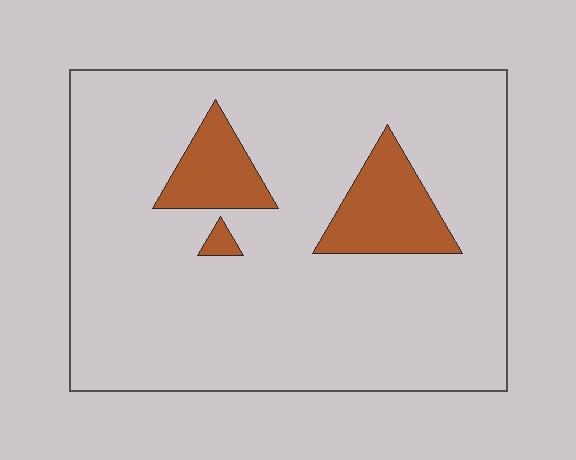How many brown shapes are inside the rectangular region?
3.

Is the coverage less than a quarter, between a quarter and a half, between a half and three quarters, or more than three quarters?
Less than a quarter.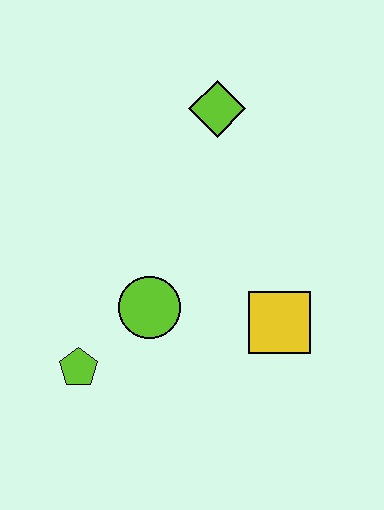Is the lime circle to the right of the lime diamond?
No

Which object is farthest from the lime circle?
The lime diamond is farthest from the lime circle.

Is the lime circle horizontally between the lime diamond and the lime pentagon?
Yes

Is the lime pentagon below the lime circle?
Yes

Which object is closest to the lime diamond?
The lime circle is closest to the lime diamond.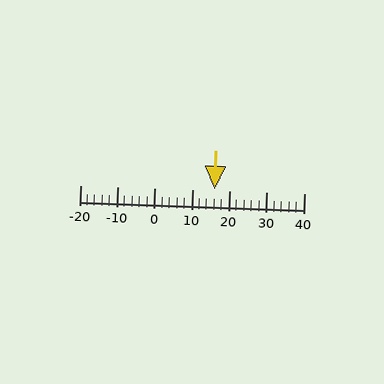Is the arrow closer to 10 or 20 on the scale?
The arrow is closer to 20.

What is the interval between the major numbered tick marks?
The major tick marks are spaced 10 units apart.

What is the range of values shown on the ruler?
The ruler shows values from -20 to 40.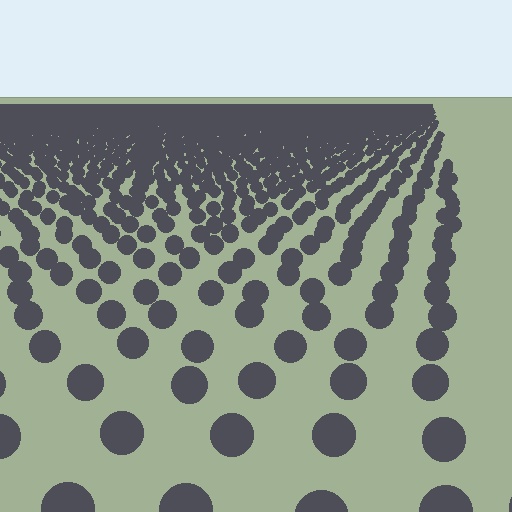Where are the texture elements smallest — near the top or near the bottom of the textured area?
Near the top.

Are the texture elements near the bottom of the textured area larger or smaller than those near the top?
Larger. Near the bottom, elements are closer to the viewer and appear at a bigger on-screen size.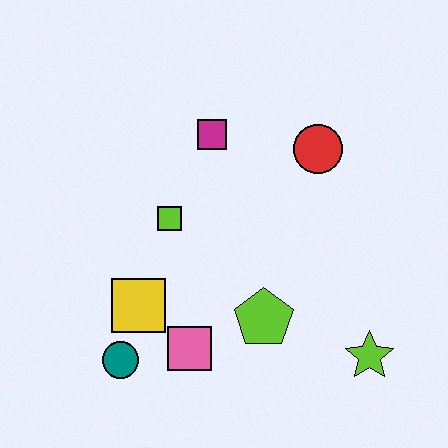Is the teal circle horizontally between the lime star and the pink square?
No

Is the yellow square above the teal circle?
Yes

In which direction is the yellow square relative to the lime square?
The yellow square is below the lime square.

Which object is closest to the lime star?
The lime pentagon is closest to the lime star.